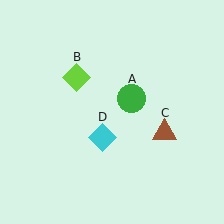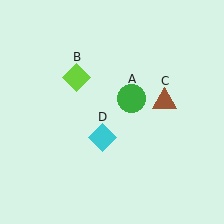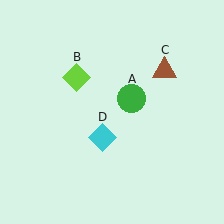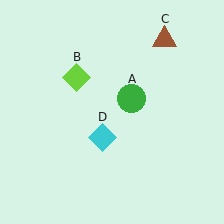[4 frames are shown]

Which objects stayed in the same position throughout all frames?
Green circle (object A) and lime diamond (object B) and cyan diamond (object D) remained stationary.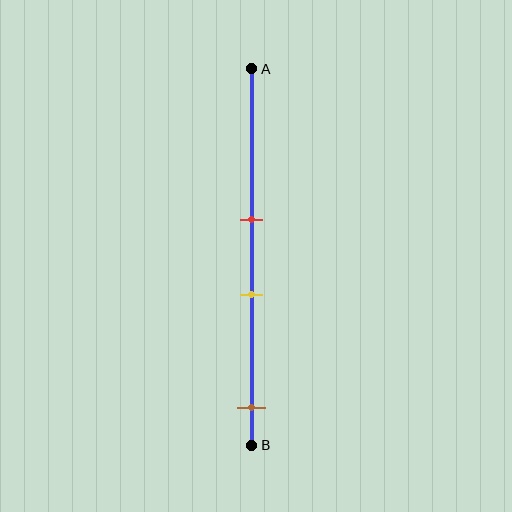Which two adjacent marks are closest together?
The red and yellow marks are the closest adjacent pair.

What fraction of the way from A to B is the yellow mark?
The yellow mark is approximately 60% (0.6) of the way from A to B.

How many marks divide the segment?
There are 3 marks dividing the segment.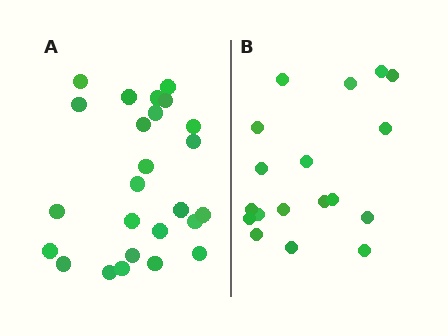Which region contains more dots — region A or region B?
Region A (the left region) has more dots.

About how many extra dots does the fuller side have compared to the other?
Region A has roughly 8 or so more dots than region B.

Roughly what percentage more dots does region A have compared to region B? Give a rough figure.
About 40% more.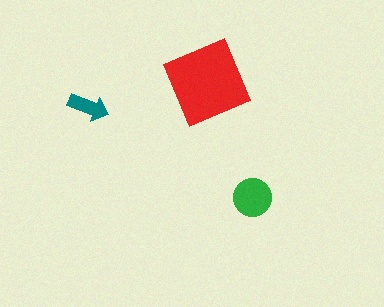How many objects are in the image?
There are 3 objects in the image.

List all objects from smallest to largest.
The teal arrow, the green circle, the red diamond.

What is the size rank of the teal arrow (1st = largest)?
3rd.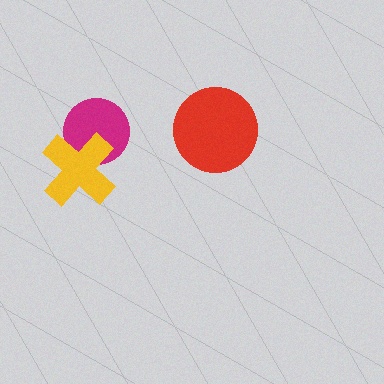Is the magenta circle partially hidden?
Yes, it is partially covered by another shape.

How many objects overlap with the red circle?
0 objects overlap with the red circle.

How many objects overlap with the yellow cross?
1 object overlaps with the yellow cross.